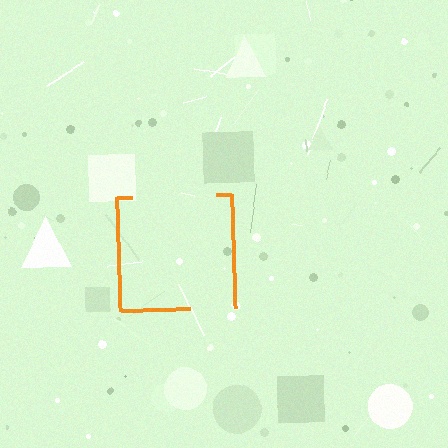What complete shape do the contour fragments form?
The contour fragments form a square.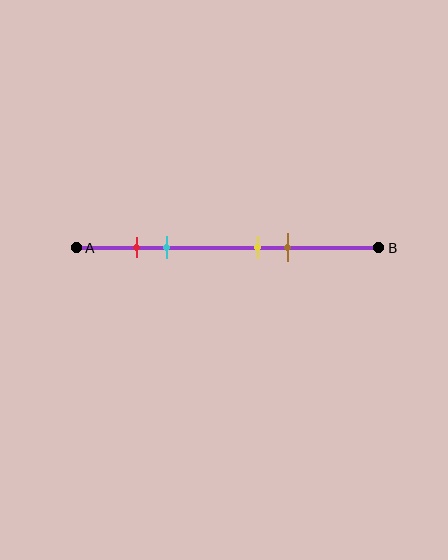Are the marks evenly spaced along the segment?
No, the marks are not evenly spaced.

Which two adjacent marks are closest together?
The red and cyan marks are the closest adjacent pair.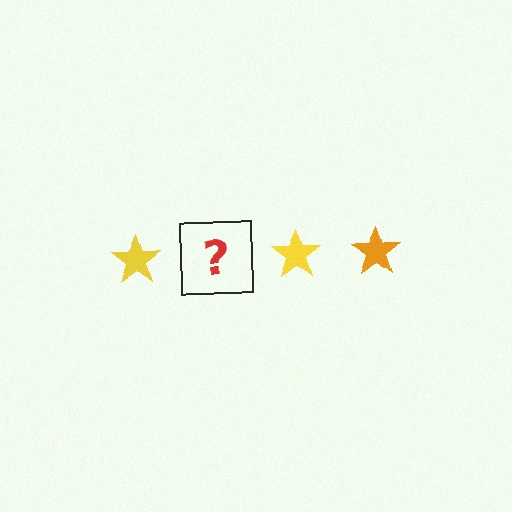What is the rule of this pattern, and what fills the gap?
The rule is that the pattern cycles through yellow, orange stars. The gap should be filled with an orange star.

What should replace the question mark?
The question mark should be replaced with an orange star.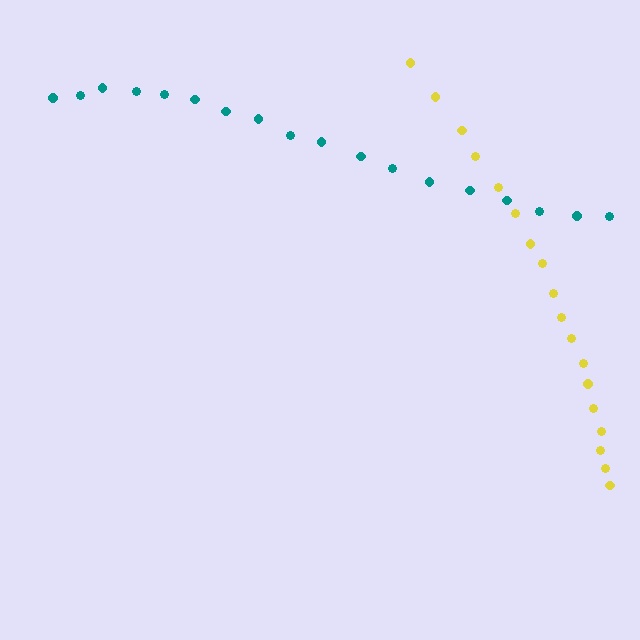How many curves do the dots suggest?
There are 2 distinct paths.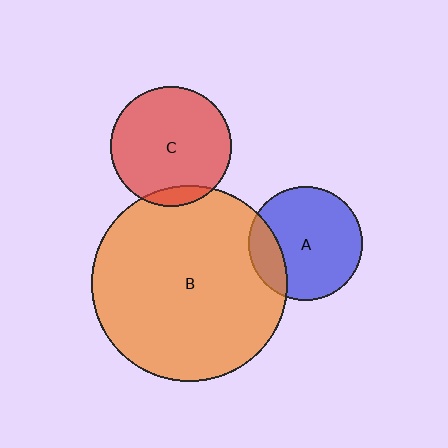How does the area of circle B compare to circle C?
Approximately 2.6 times.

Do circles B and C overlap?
Yes.